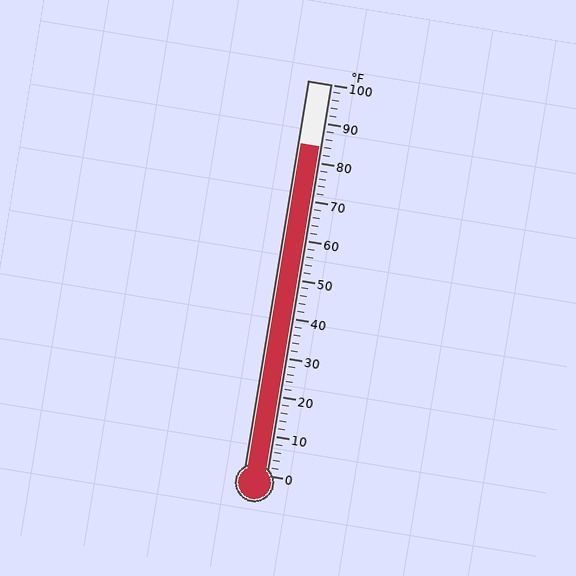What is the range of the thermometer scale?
The thermometer scale ranges from 0°F to 100°F.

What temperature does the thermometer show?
The thermometer shows approximately 84°F.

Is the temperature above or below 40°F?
The temperature is above 40°F.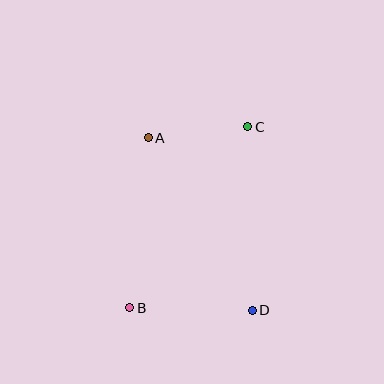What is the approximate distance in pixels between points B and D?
The distance between B and D is approximately 123 pixels.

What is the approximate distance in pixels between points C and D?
The distance between C and D is approximately 183 pixels.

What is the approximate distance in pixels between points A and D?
The distance between A and D is approximately 202 pixels.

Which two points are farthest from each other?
Points B and C are farthest from each other.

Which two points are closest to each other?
Points A and C are closest to each other.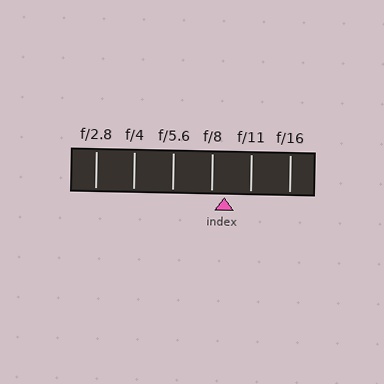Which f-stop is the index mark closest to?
The index mark is closest to f/8.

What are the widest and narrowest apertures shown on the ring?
The widest aperture shown is f/2.8 and the narrowest is f/16.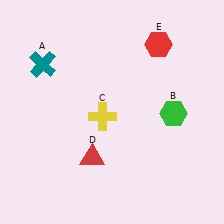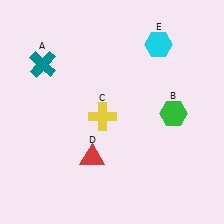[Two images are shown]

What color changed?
The hexagon (E) changed from red in Image 1 to cyan in Image 2.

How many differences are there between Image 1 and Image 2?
There is 1 difference between the two images.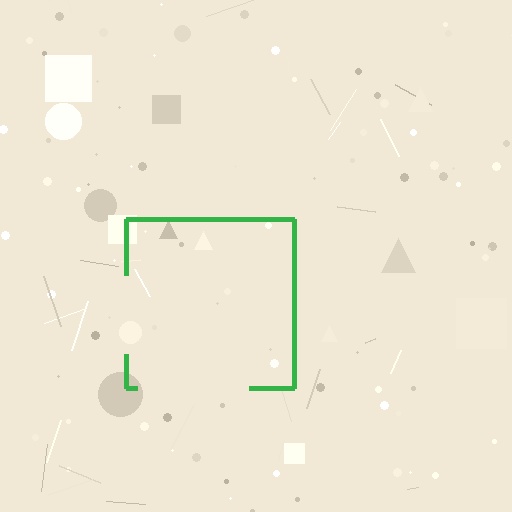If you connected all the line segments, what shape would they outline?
They would outline a square.